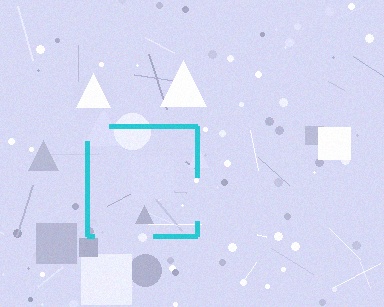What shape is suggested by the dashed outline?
The dashed outline suggests a square.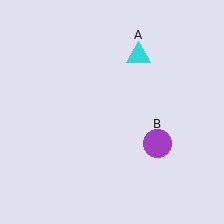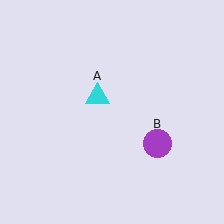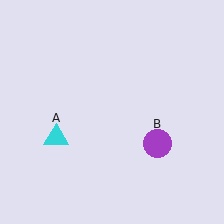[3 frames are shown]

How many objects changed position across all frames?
1 object changed position: cyan triangle (object A).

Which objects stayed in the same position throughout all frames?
Purple circle (object B) remained stationary.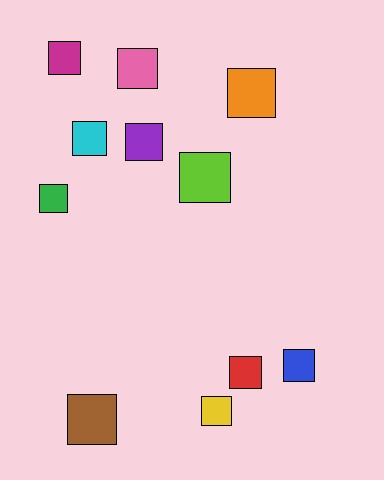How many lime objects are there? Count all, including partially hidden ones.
There is 1 lime object.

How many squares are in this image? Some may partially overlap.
There are 11 squares.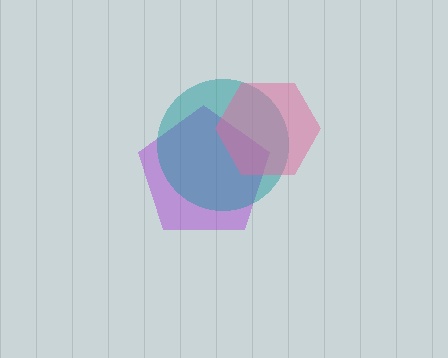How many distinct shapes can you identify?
There are 3 distinct shapes: a purple pentagon, a teal circle, a pink hexagon.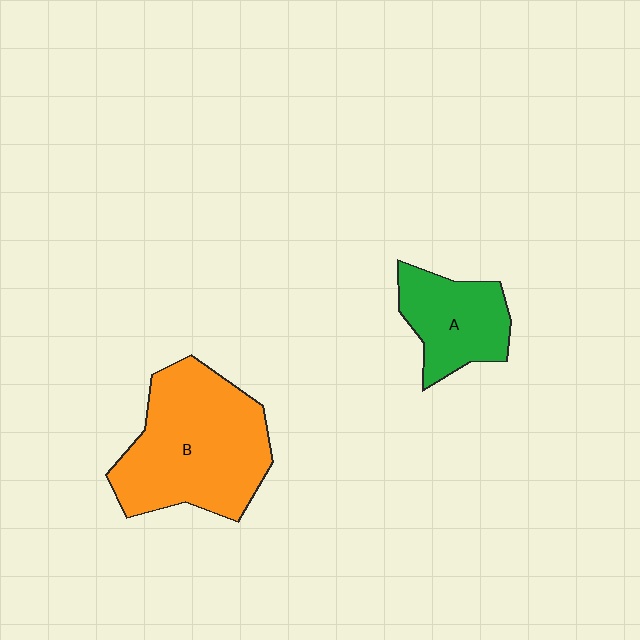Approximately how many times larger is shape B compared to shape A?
Approximately 1.9 times.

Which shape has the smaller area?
Shape A (green).